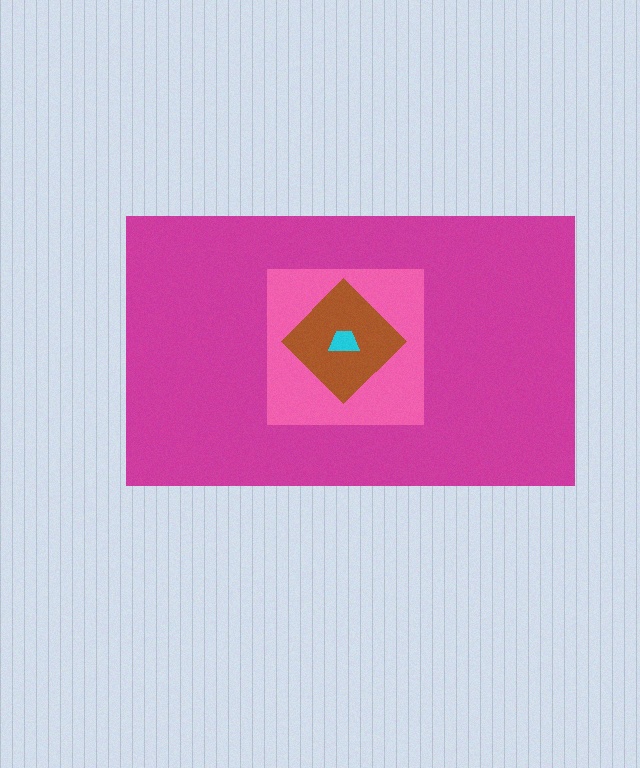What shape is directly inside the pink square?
The brown diamond.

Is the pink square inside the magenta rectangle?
Yes.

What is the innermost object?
The cyan trapezoid.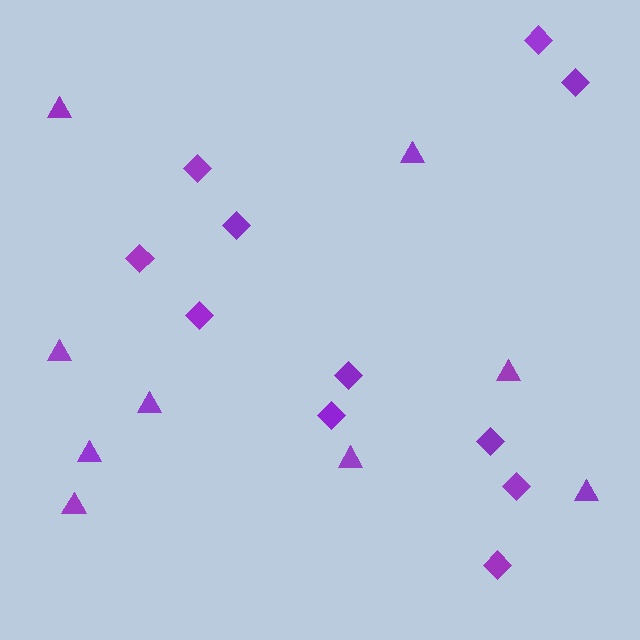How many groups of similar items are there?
There are 2 groups: one group of triangles (9) and one group of diamonds (11).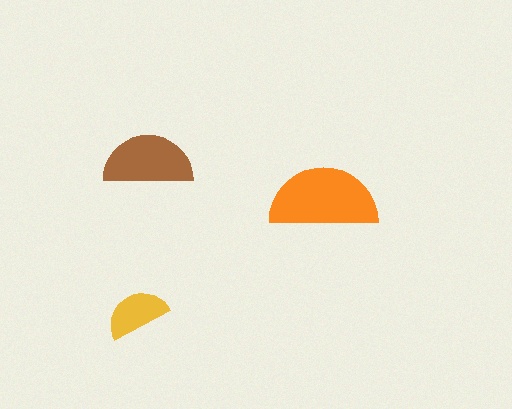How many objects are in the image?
There are 3 objects in the image.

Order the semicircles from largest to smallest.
the orange one, the brown one, the yellow one.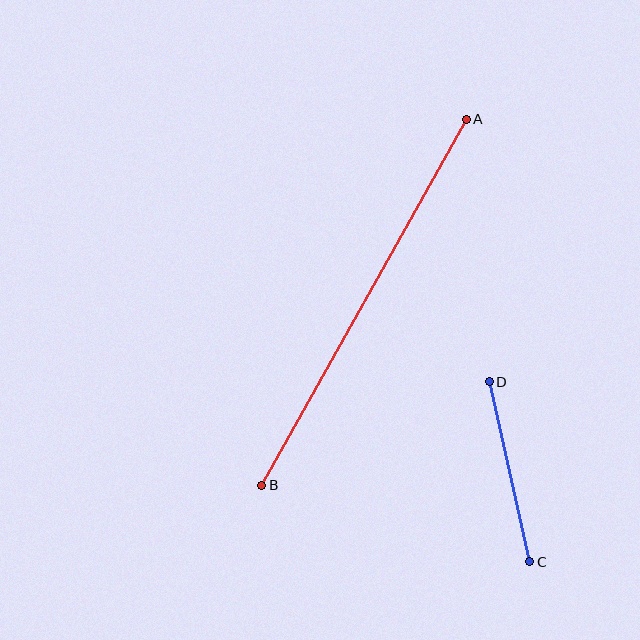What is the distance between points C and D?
The distance is approximately 184 pixels.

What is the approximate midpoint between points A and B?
The midpoint is at approximately (364, 302) pixels.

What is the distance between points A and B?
The distance is approximately 419 pixels.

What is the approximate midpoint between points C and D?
The midpoint is at approximately (510, 472) pixels.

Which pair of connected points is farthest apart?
Points A and B are farthest apart.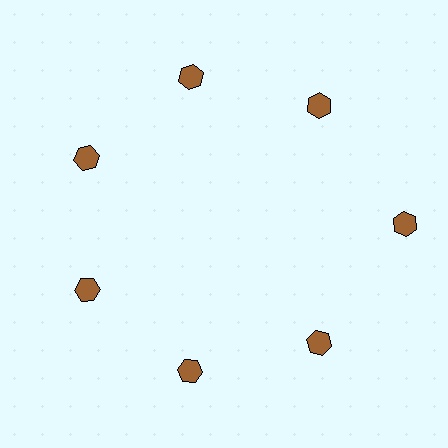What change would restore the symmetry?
The symmetry would be restored by moving it inward, back onto the ring so that all 7 hexagons sit at equal angles and equal distance from the center.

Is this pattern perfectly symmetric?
No. The 7 brown hexagons are arranged in a ring, but one element near the 3 o'clock position is pushed outward from the center, breaking the 7-fold rotational symmetry.